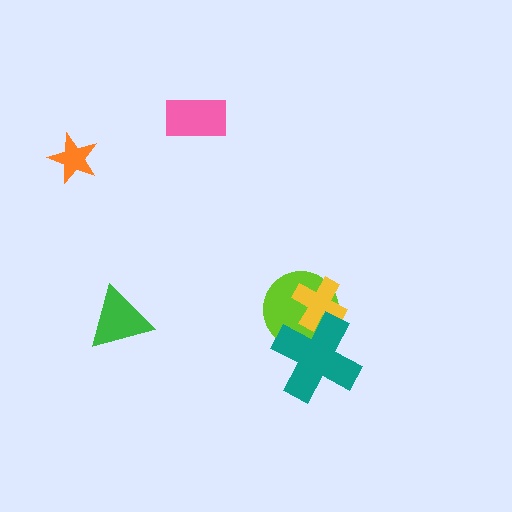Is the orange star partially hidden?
No, no other shape covers it.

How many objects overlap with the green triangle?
0 objects overlap with the green triangle.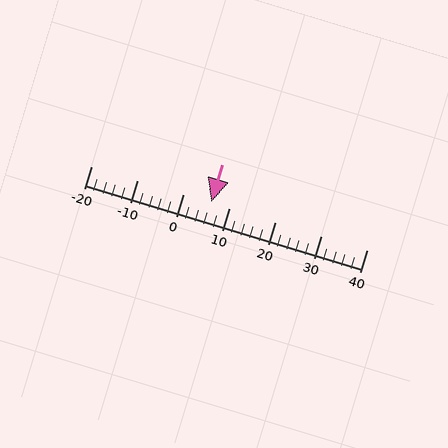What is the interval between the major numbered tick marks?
The major tick marks are spaced 10 units apart.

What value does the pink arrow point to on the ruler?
The pink arrow points to approximately 6.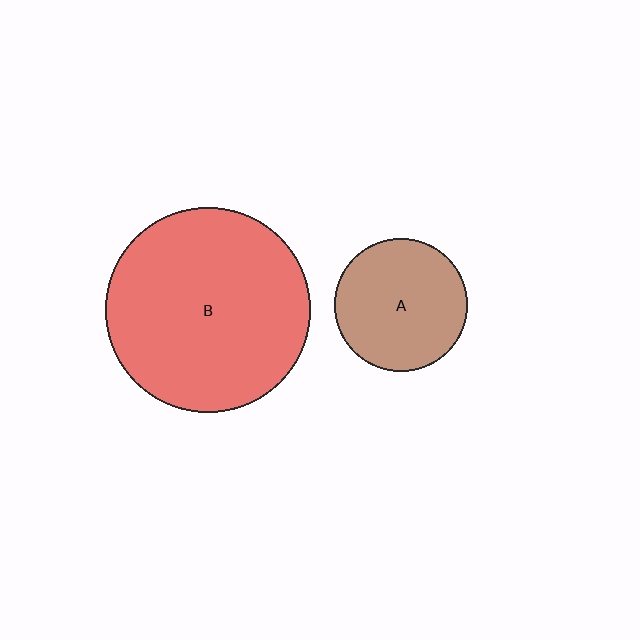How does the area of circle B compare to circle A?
Approximately 2.4 times.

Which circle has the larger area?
Circle B (red).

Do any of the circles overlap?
No, none of the circles overlap.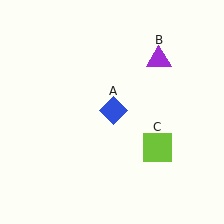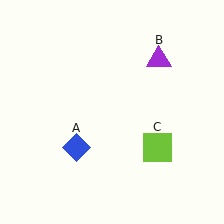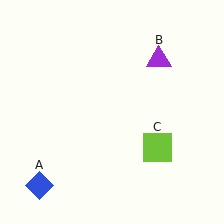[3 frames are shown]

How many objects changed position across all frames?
1 object changed position: blue diamond (object A).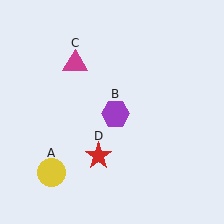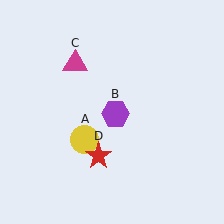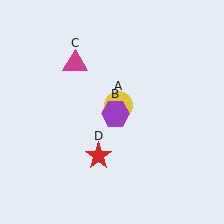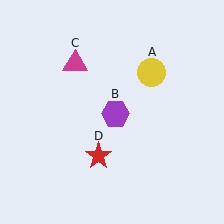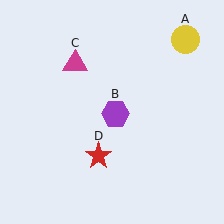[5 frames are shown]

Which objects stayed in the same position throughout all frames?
Purple hexagon (object B) and magenta triangle (object C) and red star (object D) remained stationary.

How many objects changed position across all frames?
1 object changed position: yellow circle (object A).